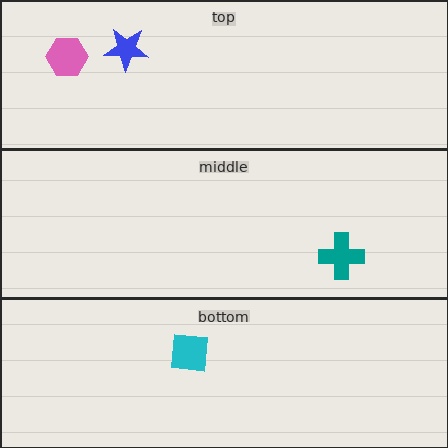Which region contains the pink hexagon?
The top region.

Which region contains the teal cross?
The middle region.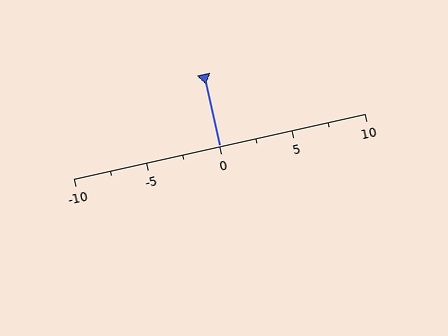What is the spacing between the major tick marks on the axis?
The major ticks are spaced 5 apart.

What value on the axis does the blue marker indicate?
The marker indicates approximately 0.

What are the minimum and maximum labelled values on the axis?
The axis runs from -10 to 10.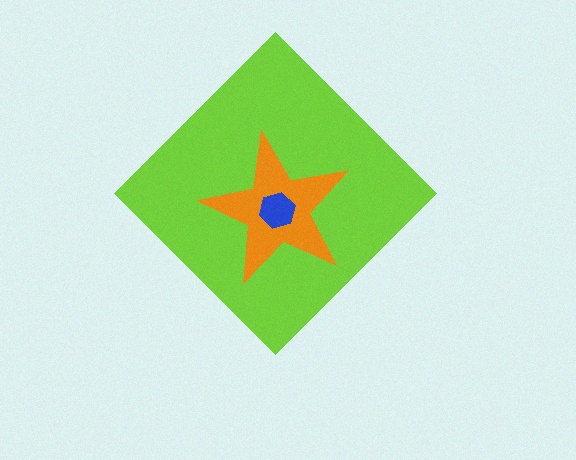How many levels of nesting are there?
3.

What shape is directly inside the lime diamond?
The orange star.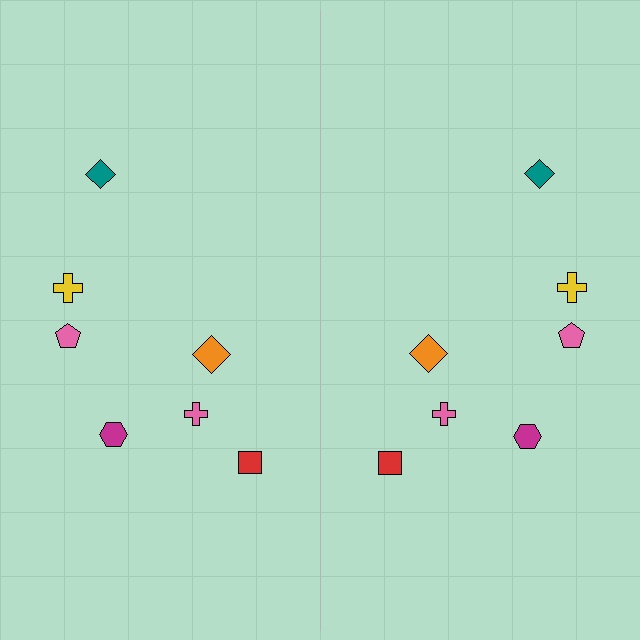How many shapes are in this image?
There are 14 shapes in this image.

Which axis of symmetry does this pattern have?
The pattern has a vertical axis of symmetry running through the center of the image.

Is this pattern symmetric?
Yes, this pattern has bilateral (reflection) symmetry.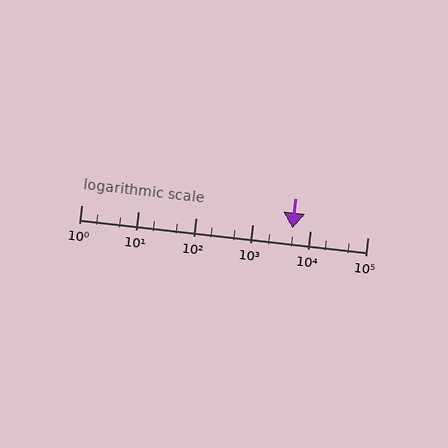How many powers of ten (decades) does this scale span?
The scale spans 5 decades, from 1 to 100000.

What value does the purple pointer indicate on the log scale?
The pointer indicates approximately 4800.